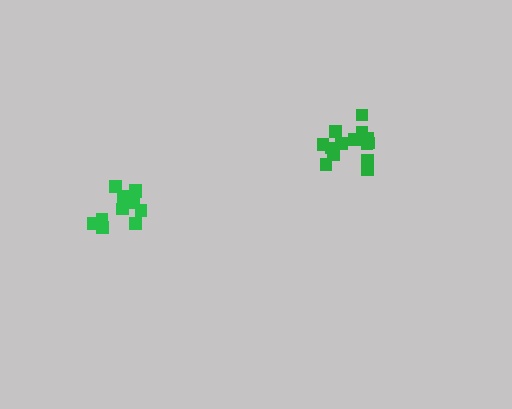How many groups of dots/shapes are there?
There are 2 groups.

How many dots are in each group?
Group 1: 14 dots, Group 2: 11 dots (25 total).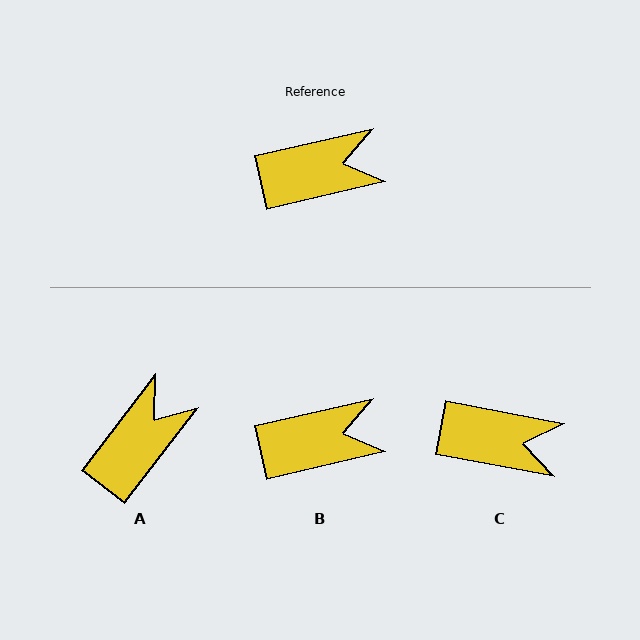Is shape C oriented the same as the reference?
No, it is off by about 24 degrees.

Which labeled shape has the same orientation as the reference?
B.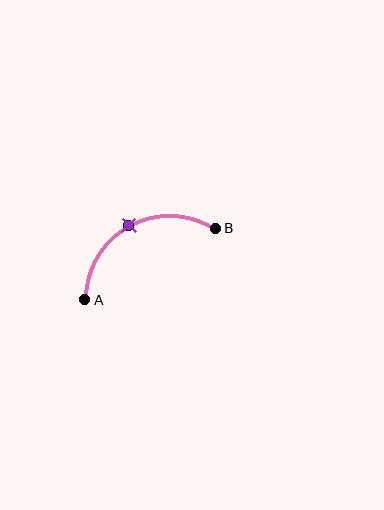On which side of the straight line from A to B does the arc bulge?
The arc bulges above the straight line connecting A and B.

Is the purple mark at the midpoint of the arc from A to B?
Yes. The purple mark lies on the arc at equal arc-length from both A and B — it is the arc midpoint.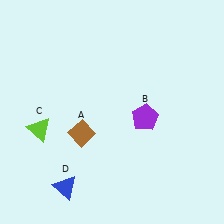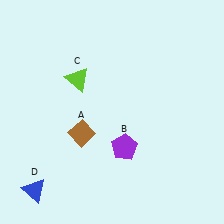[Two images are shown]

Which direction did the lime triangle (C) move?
The lime triangle (C) moved up.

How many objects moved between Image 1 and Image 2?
3 objects moved between the two images.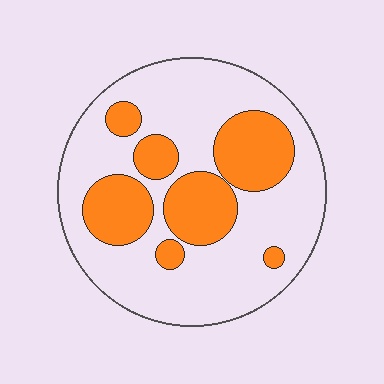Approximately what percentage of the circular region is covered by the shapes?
Approximately 30%.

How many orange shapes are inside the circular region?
7.